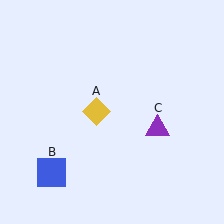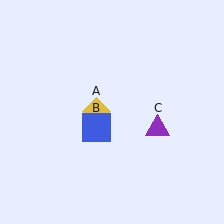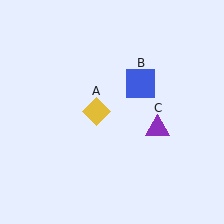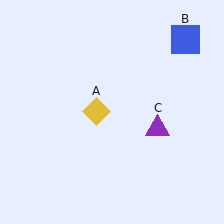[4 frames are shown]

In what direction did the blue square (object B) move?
The blue square (object B) moved up and to the right.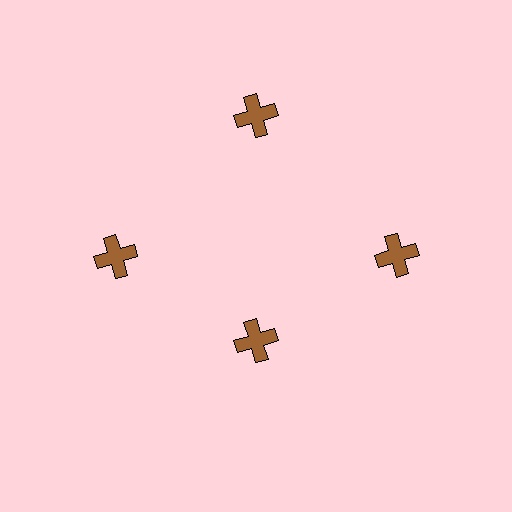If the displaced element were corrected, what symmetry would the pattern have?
It would have 4-fold rotational symmetry — the pattern would map onto itself every 90 degrees.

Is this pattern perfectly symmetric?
No. The 4 brown crosses are arranged in a ring, but one element near the 6 o'clock position is pulled inward toward the center, breaking the 4-fold rotational symmetry.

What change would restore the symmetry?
The symmetry would be restored by moving it outward, back onto the ring so that all 4 crosses sit at equal angles and equal distance from the center.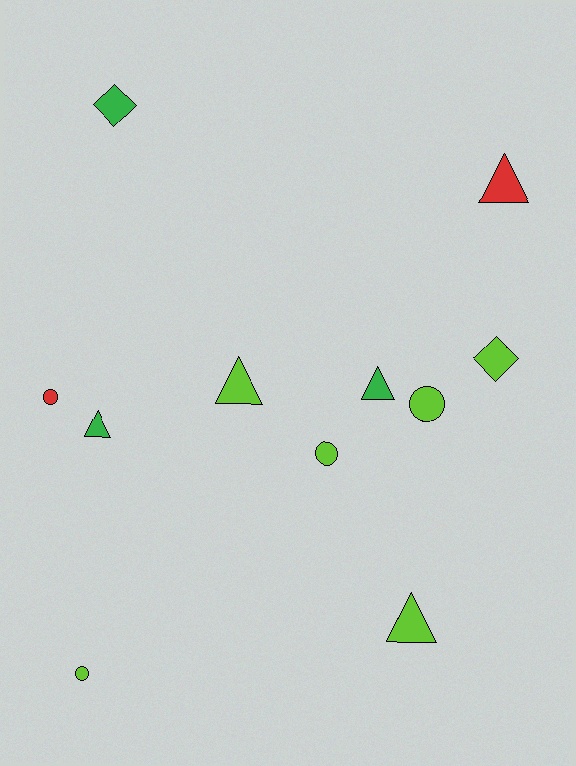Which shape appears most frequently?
Triangle, with 5 objects.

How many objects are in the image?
There are 11 objects.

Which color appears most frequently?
Lime, with 6 objects.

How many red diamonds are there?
There are no red diamonds.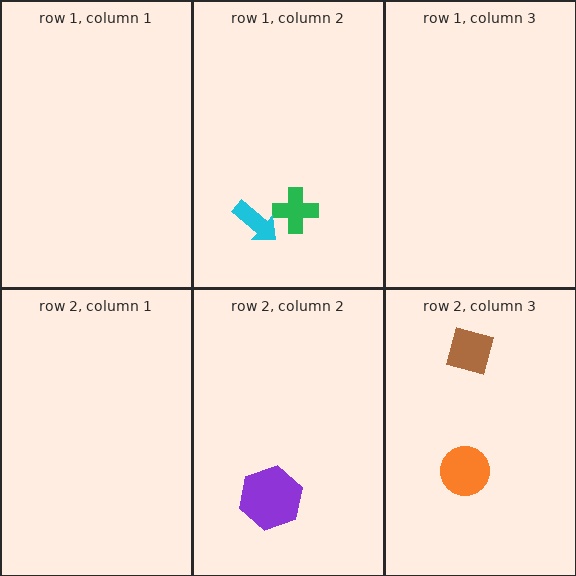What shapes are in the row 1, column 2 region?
The green cross, the cyan arrow.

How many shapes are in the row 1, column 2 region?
2.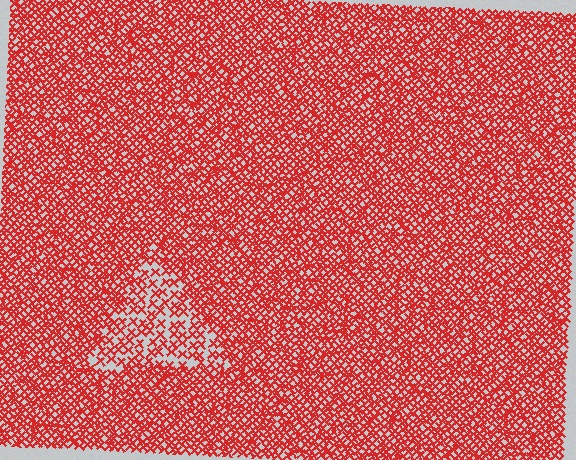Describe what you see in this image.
The image contains small red elements arranged at two different densities. A triangle-shaped region is visible where the elements are less densely packed than the surrounding area.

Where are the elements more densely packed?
The elements are more densely packed outside the triangle boundary.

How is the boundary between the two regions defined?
The boundary is defined by a change in element density (approximately 2.0x ratio). All elements are the same color, size, and shape.